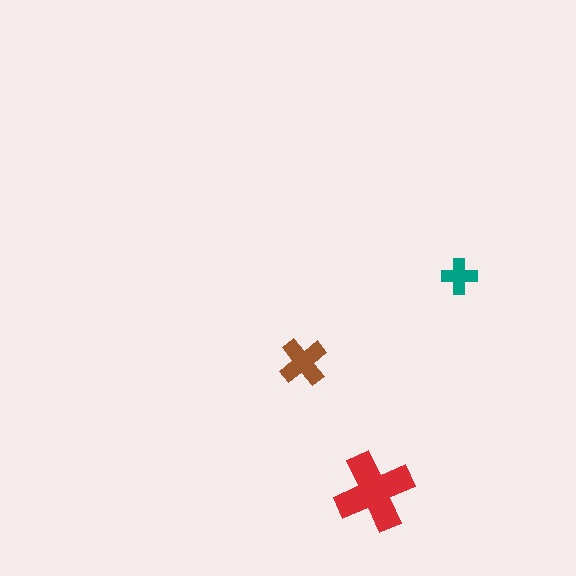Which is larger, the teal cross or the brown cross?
The brown one.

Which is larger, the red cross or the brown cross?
The red one.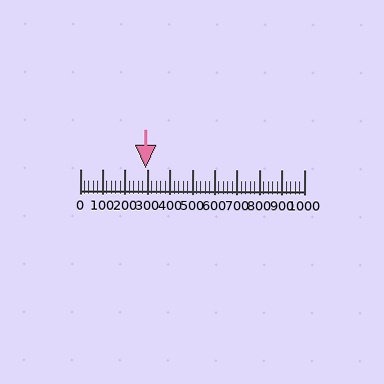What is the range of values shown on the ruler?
The ruler shows values from 0 to 1000.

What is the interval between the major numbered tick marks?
The major tick marks are spaced 100 units apart.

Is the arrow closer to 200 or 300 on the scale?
The arrow is closer to 300.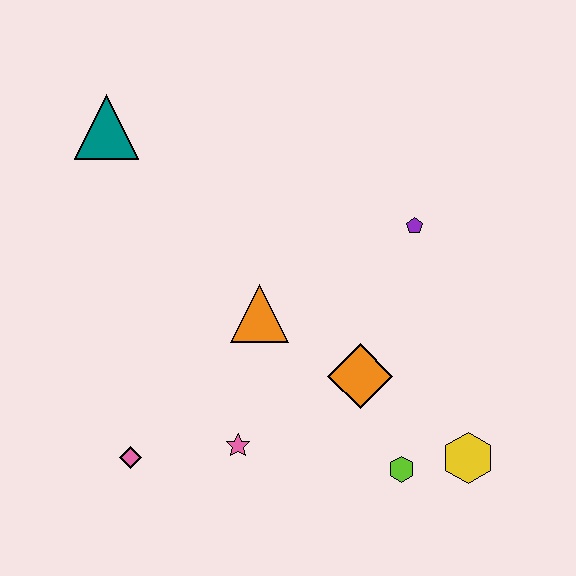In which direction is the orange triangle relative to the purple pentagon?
The orange triangle is to the left of the purple pentagon.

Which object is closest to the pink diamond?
The pink star is closest to the pink diamond.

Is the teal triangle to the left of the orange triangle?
Yes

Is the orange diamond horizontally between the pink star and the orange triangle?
No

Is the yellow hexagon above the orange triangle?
No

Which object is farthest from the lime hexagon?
The teal triangle is farthest from the lime hexagon.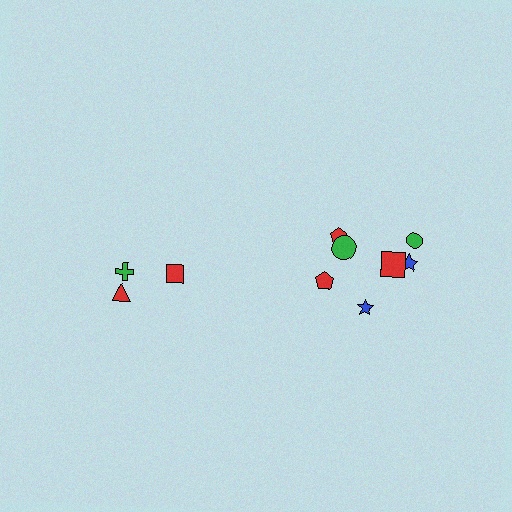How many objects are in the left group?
There are 3 objects.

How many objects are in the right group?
There are 7 objects.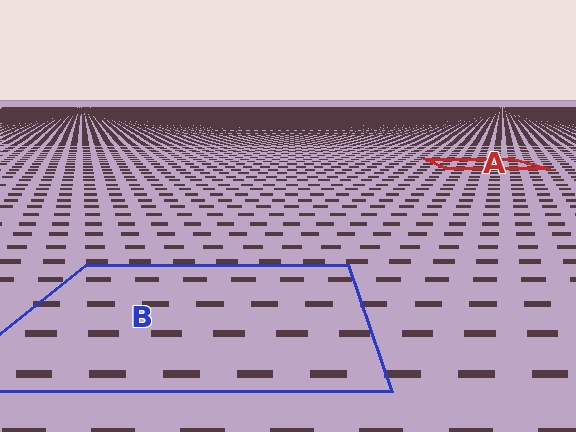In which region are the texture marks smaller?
The texture marks are smaller in region A, because it is farther away.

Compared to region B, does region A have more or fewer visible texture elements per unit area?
Region A has more texture elements per unit area — they are packed more densely because it is farther away.